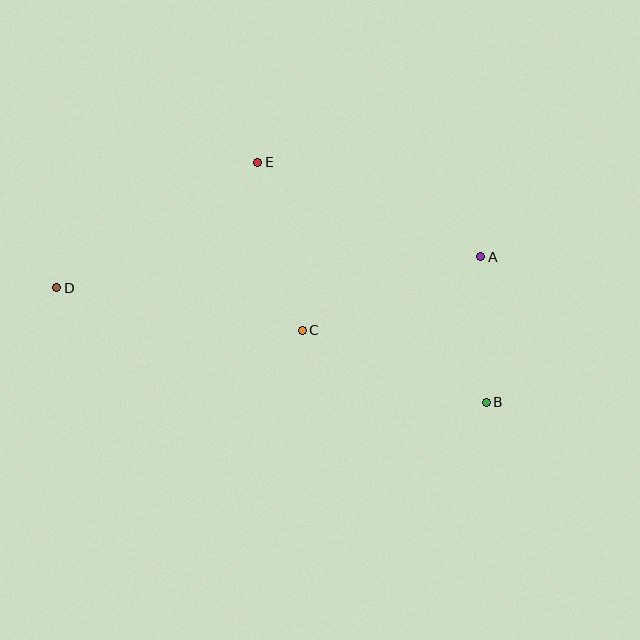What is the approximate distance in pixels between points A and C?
The distance between A and C is approximately 193 pixels.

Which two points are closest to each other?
Points A and B are closest to each other.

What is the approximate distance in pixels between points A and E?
The distance between A and E is approximately 242 pixels.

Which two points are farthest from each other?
Points B and D are farthest from each other.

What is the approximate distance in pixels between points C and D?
The distance between C and D is approximately 249 pixels.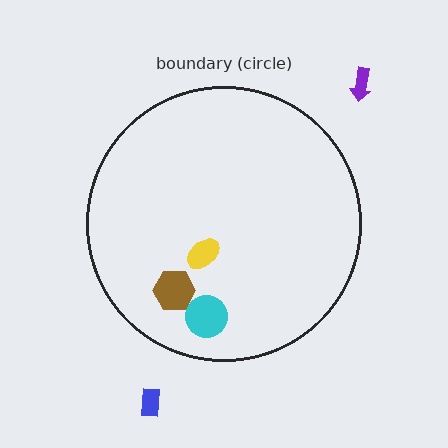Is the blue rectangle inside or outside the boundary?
Outside.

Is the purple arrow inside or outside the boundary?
Outside.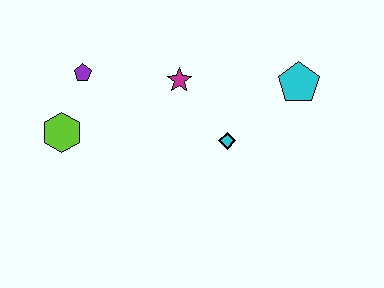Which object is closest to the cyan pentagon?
The cyan diamond is closest to the cyan pentagon.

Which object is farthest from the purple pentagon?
The cyan pentagon is farthest from the purple pentagon.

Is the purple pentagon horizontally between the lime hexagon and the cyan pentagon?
Yes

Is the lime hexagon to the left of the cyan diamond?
Yes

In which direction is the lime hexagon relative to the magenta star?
The lime hexagon is to the left of the magenta star.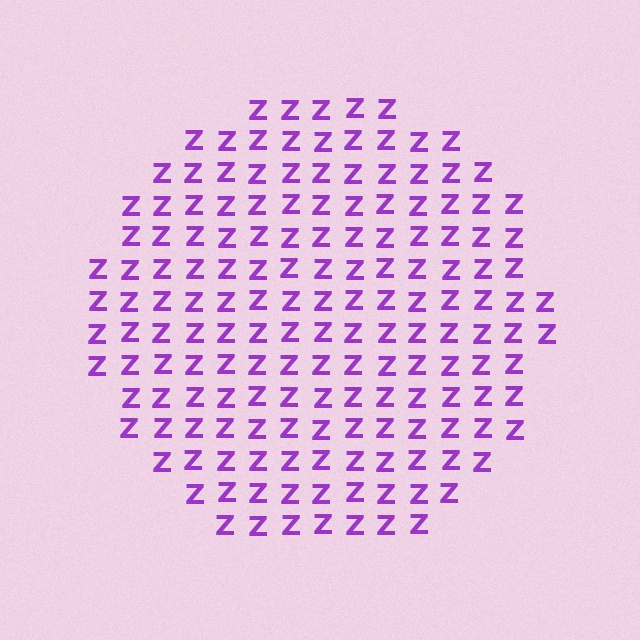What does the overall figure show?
The overall figure shows a circle.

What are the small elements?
The small elements are letter Z's.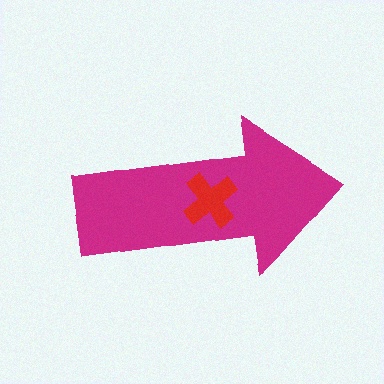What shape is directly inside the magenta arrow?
The red cross.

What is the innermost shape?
The red cross.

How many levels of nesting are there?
2.